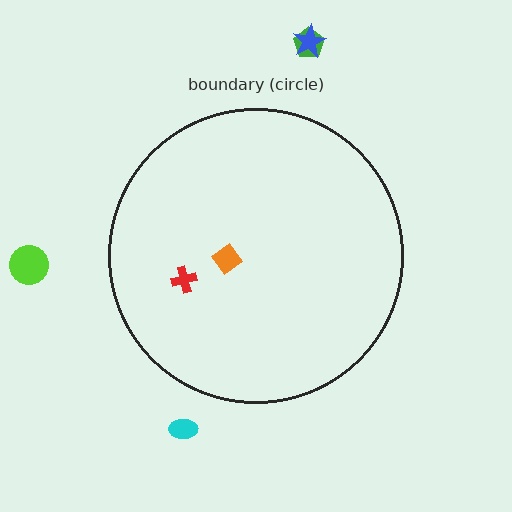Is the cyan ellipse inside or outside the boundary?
Outside.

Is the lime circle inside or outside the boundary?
Outside.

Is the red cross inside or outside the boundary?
Inside.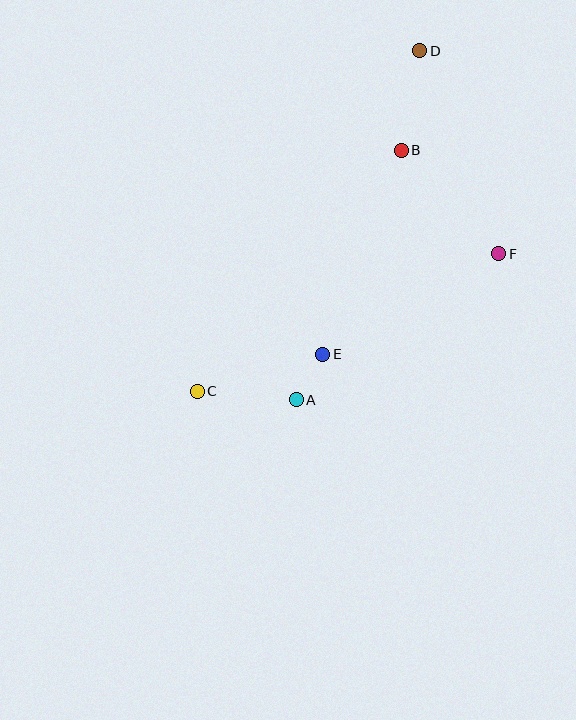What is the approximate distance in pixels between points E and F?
The distance between E and F is approximately 202 pixels.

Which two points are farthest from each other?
Points C and D are farthest from each other.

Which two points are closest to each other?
Points A and E are closest to each other.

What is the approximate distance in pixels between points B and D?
The distance between B and D is approximately 101 pixels.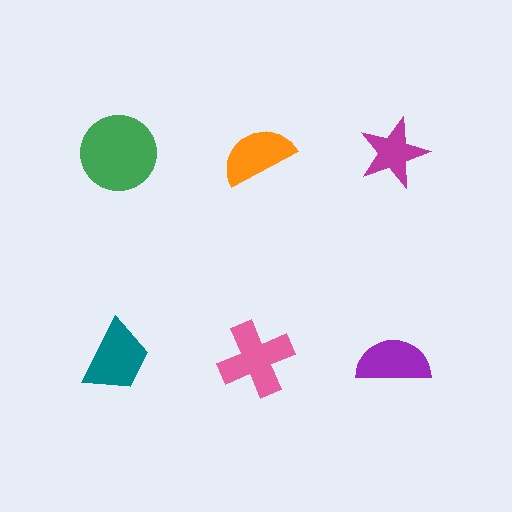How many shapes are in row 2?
3 shapes.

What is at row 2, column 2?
A pink cross.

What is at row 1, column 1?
A green circle.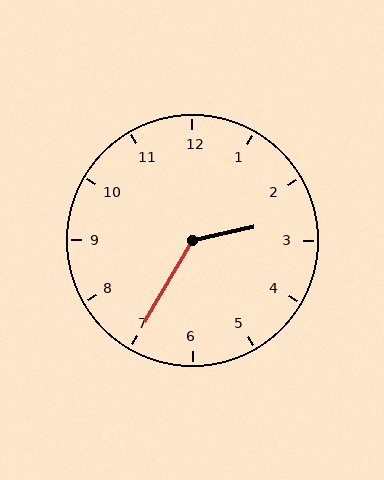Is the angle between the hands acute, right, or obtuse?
It is obtuse.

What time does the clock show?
2:35.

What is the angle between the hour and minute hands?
Approximately 132 degrees.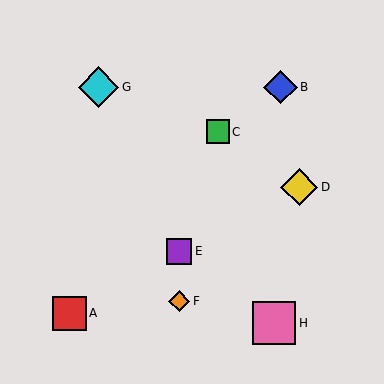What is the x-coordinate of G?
Object G is at x≈98.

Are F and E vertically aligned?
Yes, both are at x≈179.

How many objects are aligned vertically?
2 objects (E, F) are aligned vertically.